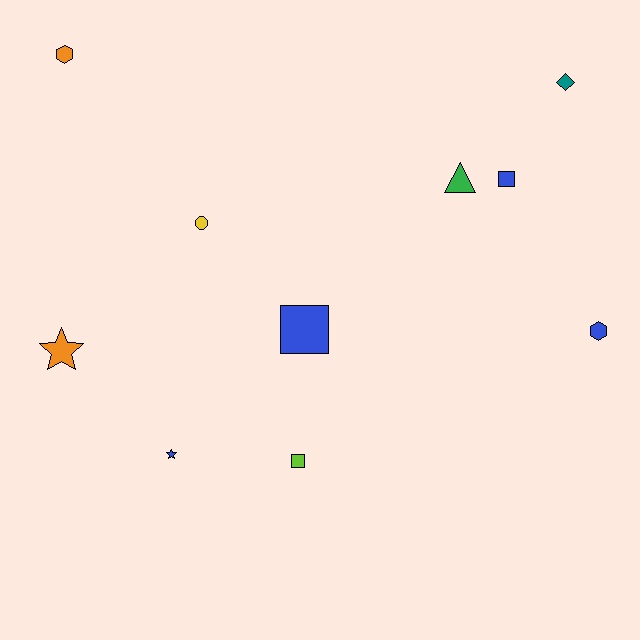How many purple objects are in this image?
There are no purple objects.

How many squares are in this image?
There are 3 squares.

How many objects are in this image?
There are 10 objects.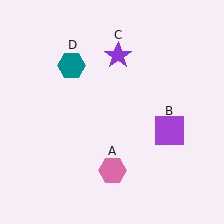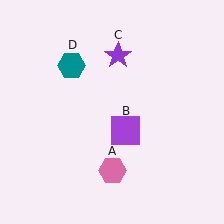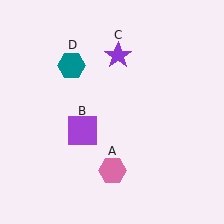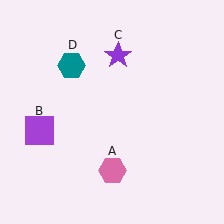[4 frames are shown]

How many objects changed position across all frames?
1 object changed position: purple square (object B).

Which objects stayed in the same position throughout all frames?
Pink hexagon (object A) and purple star (object C) and teal hexagon (object D) remained stationary.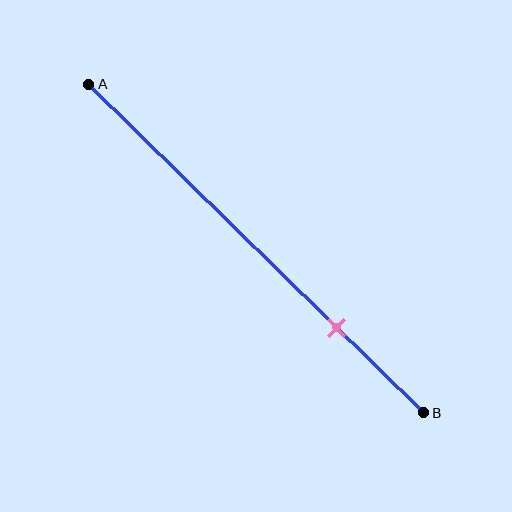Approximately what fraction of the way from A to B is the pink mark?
The pink mark is approximately 75% of the way from A to B.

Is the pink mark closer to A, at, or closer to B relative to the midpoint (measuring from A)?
The pink mark is closer to point B than the midpoint of segment AB.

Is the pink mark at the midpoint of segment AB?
No, the mark is at about 75% from A, not at the 50% midpoint.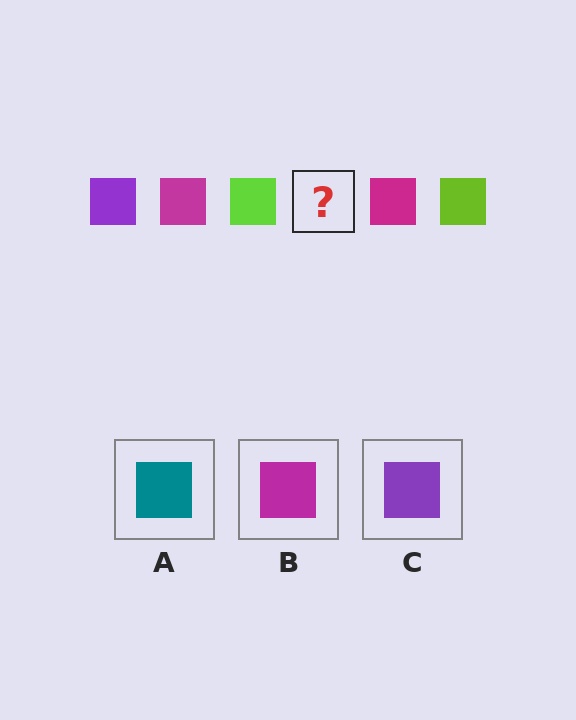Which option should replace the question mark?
Option C.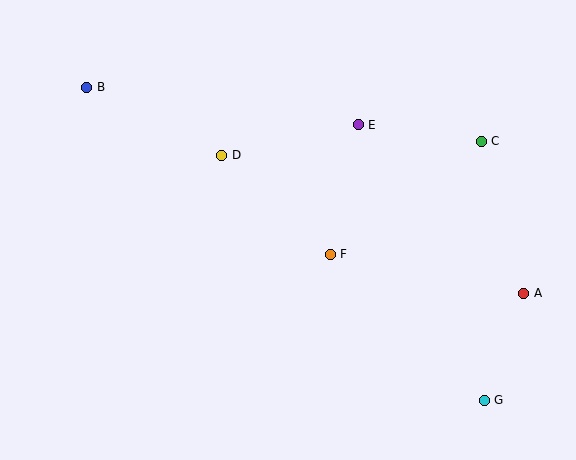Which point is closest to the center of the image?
Point F at (330, 254) is closest to the center.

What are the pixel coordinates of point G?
Point G is at (484, 400).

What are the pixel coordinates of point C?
Point C is at (481, 141).